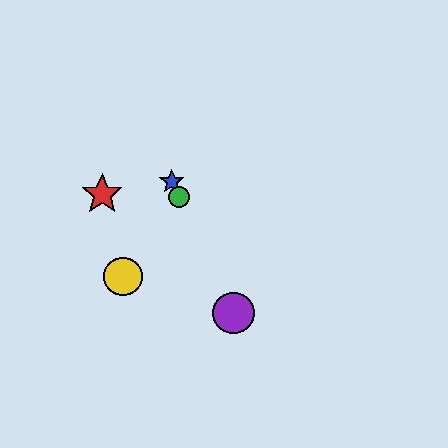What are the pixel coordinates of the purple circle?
The purple circle is at (234, 313).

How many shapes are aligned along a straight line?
3 shapes (the blue star, the green circle, the purple circle) are aligned along a straight line.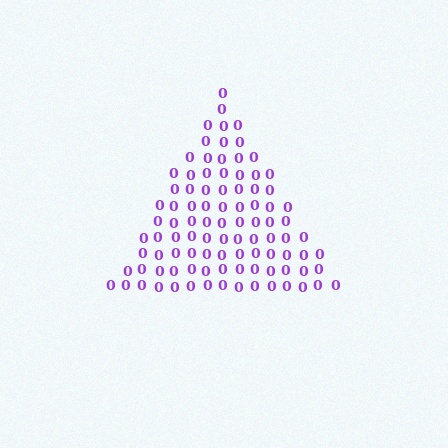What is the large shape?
The large shape is a triangle.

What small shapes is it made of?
It is made of small digit 0's.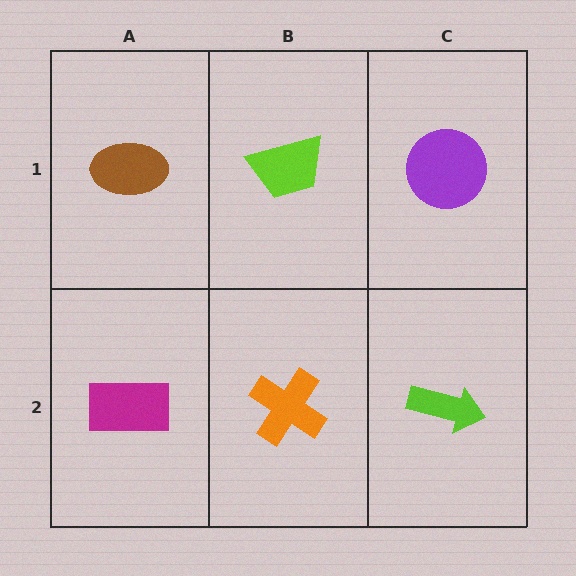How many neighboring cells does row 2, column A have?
2.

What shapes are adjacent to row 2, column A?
A brown ellipse (row 1, column A), an orange cross (row 2, column B).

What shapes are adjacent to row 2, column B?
A lime trapezoid (row 1, column B), a magenta rectangle (row 2, column A), a lime arrow (row 2, column C).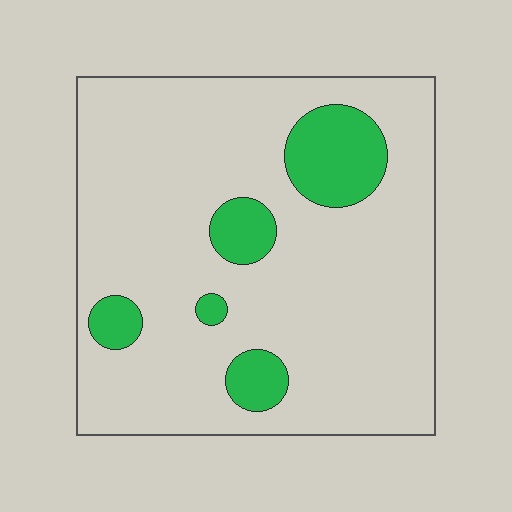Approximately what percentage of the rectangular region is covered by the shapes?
Approximately 15%.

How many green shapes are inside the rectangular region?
5.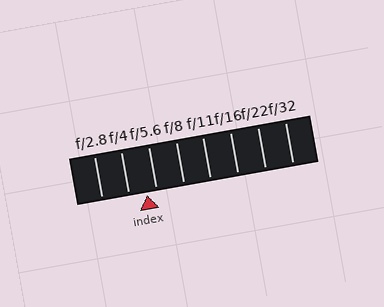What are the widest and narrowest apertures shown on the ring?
The widest aperture shown is f/2.8 and the narrowest is f/32.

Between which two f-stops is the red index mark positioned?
The index mark is between f/4 and f/5.6.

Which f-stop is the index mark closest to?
The index mark is closest to f/5.6.